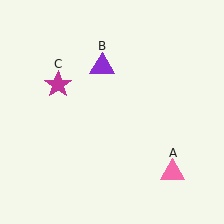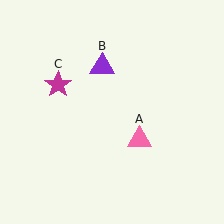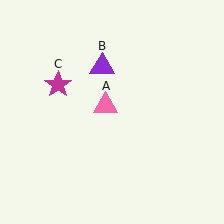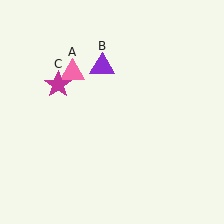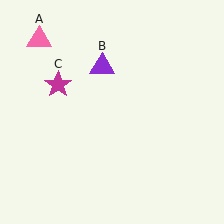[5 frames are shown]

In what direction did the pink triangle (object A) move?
The pink triangle (object A) moved up and to the left.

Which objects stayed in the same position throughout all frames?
Purple triangle (object B) and magenta star (object C) remained stationary.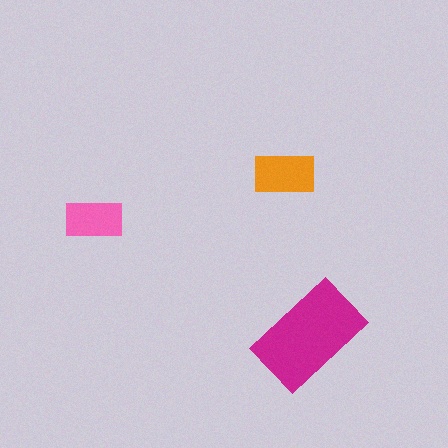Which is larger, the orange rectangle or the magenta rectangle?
The magenta one.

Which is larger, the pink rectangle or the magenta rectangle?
The magenta one.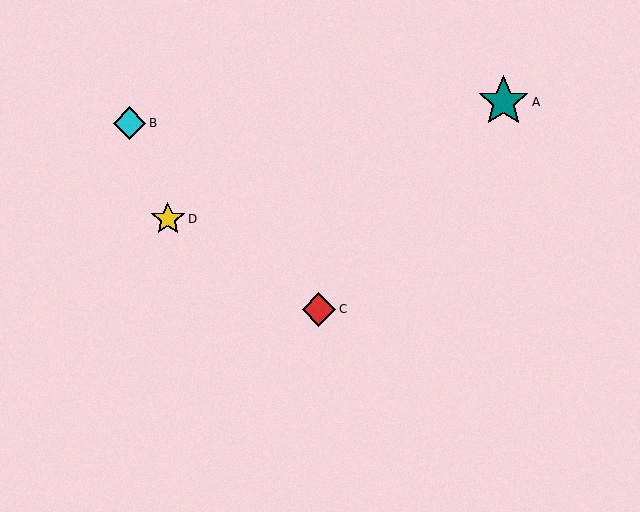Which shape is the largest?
The teal star (labeled A) is the largest.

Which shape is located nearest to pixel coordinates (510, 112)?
The teal star (labeled A) at (504, 102) is nearest to that location.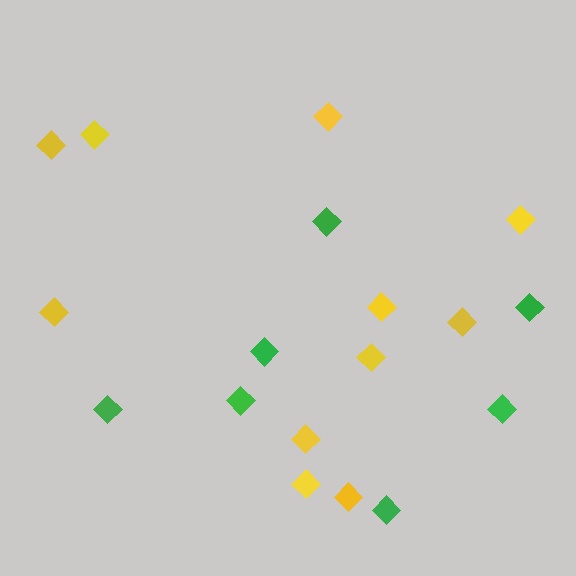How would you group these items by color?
There are 2 groups: one group of yellow diamonds (11) and one group of green diamonds (7).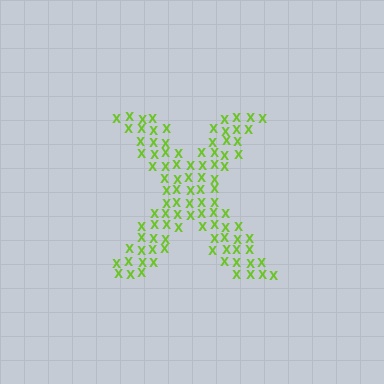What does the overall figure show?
The overall figure shows the letter X.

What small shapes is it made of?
It is made of small letter X's.